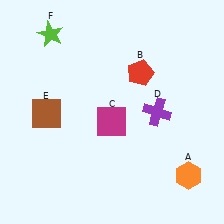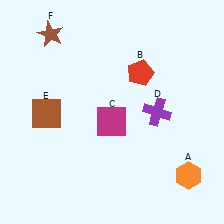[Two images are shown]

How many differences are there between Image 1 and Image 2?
There is 1 difference between the two images.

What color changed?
The star (F) changed from lime in Image 1 to brown in Image 2.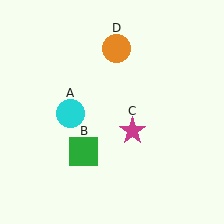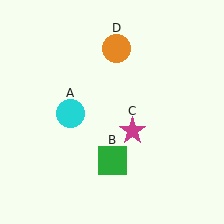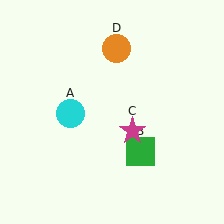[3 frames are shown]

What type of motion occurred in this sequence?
The green square (object B) rotated counterclockwise around the center of the scene.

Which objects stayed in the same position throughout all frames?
Cyan circle (object A) and magenta star (object C) and orange circle (object D) remained stationary.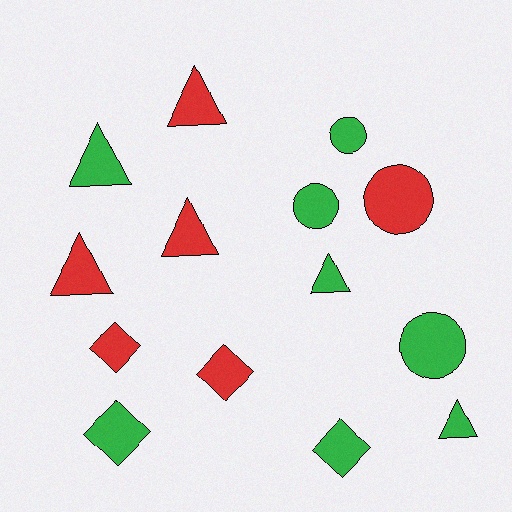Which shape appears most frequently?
Triangle, with 6 objects.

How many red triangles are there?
There are 3 red triangles.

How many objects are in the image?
There are 14 objects.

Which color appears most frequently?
Green, with 8 objects.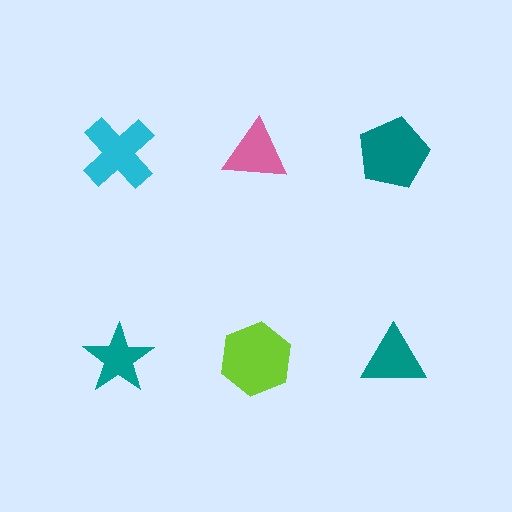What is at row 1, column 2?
A pink triangle.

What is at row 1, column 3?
A teal pentagon.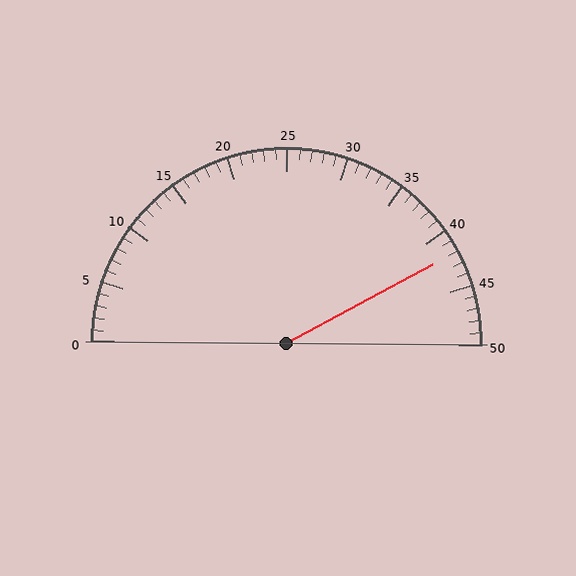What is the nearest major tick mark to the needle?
The nearest major tick mark is 40.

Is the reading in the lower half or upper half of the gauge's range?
The reading is in the upper half of the range (0 to 50).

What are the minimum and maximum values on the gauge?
The gauge ranges from 0 to 50.